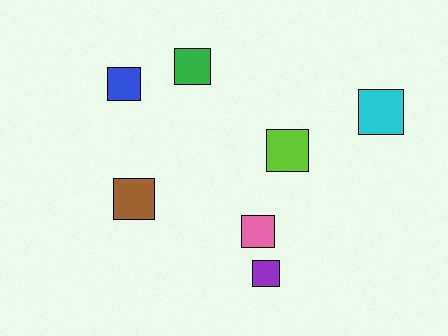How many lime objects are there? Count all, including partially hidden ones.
There is 1 lime object.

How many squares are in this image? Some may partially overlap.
There are 7 squares.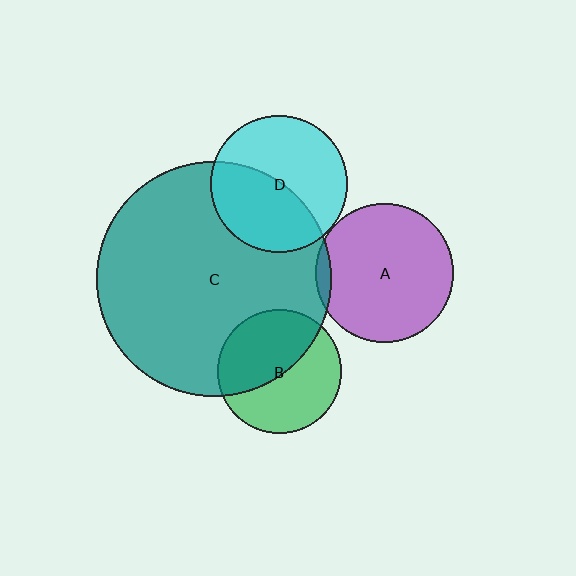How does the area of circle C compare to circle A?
Approximately 2.9 times.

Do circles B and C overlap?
Yes.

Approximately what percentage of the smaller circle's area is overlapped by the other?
Approximately 50%.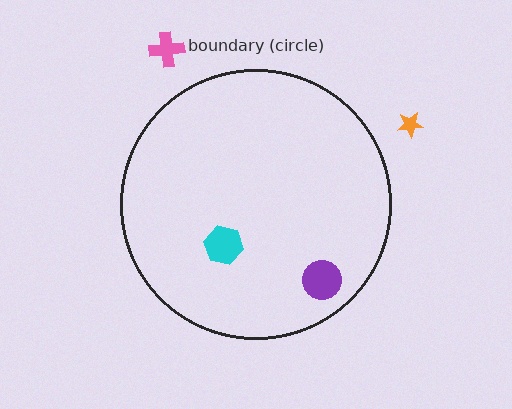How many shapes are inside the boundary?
2 inside, 2 outside.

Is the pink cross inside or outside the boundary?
Outside.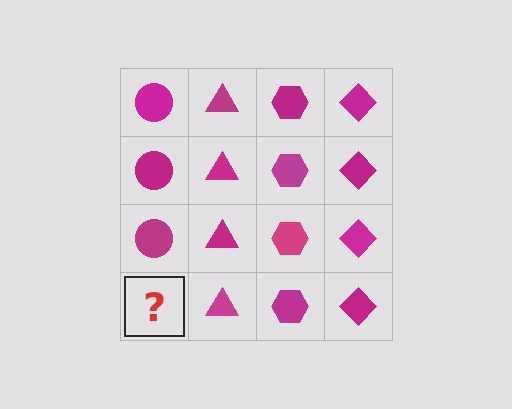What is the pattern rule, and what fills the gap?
The rule is that each column has a consistent shape. The gap should be filled with a magenta circle.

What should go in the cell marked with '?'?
The missing cell should contain a magenta circle.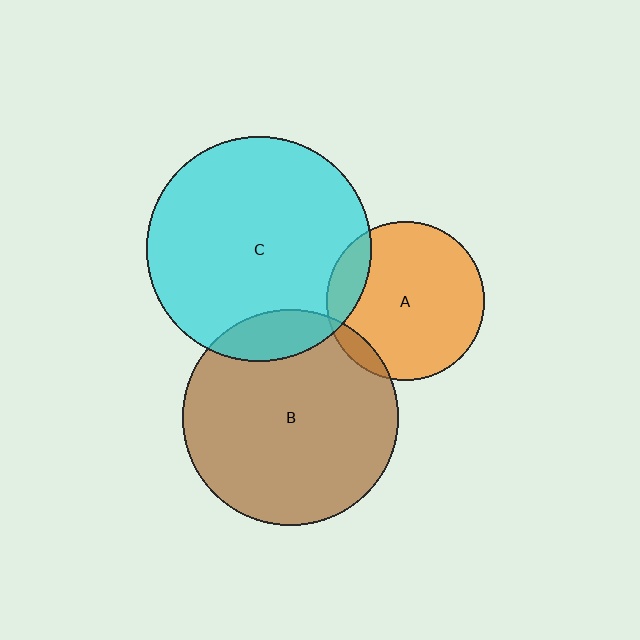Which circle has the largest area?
Circle C (cyan).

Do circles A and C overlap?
Yes.